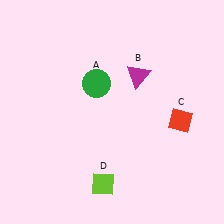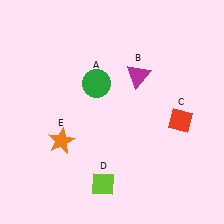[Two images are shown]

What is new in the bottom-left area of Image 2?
An orange star (E) was added in the bottom-left area of Image 2.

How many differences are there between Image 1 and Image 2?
There is 1 difference between the two images.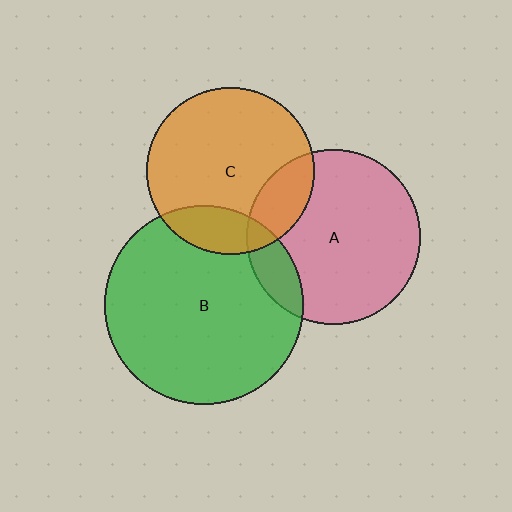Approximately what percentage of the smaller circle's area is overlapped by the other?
Approximately 20%.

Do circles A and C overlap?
Yes.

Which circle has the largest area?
Circle B (green).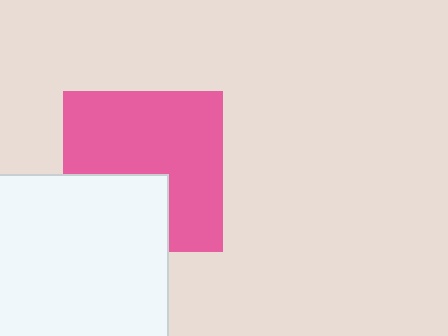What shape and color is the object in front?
The object in front is a white square.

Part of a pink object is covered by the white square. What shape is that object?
It is a square.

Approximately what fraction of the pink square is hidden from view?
Roughly 32% of the pink square is hidden behind the white square.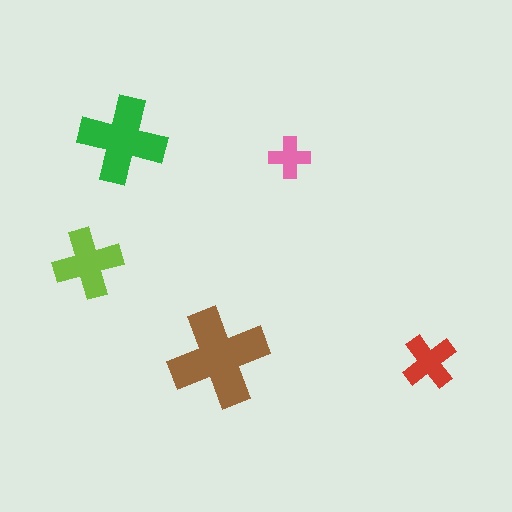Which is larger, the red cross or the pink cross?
The red one.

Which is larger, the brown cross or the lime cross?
The brown one.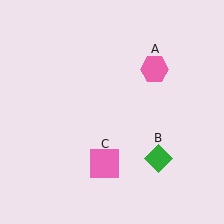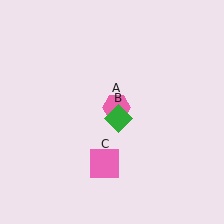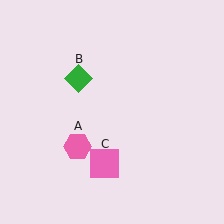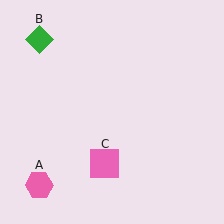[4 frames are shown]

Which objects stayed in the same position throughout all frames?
Pink square (object C) remained stationary.